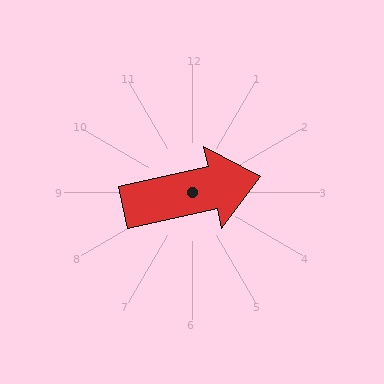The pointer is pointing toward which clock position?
Roughly 3 o'clock.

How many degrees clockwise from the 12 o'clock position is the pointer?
Approximately 77 degrees.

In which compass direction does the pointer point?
East.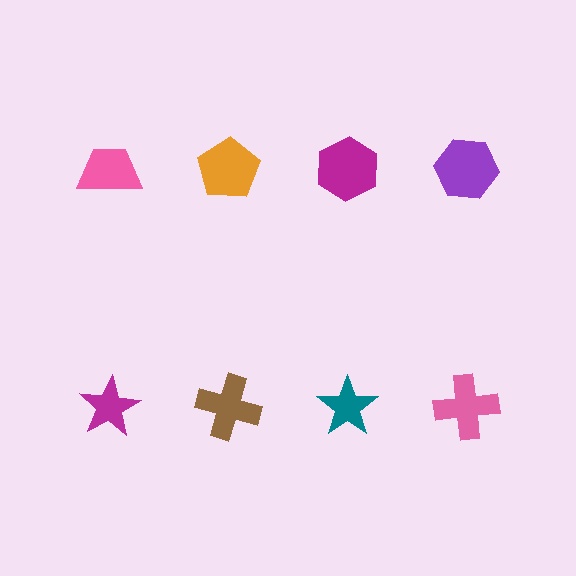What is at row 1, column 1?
A pink trapezoid.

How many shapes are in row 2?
4 shapes.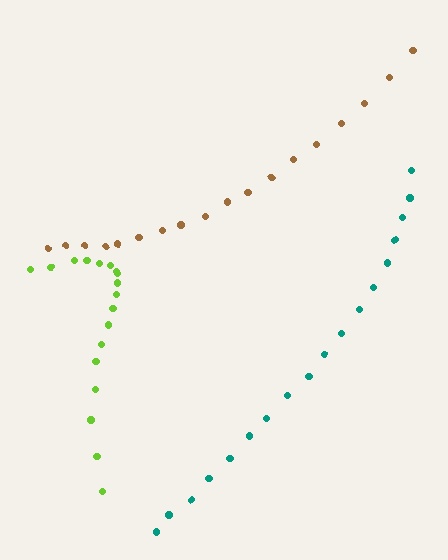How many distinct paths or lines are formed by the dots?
There are 3 distinct paths.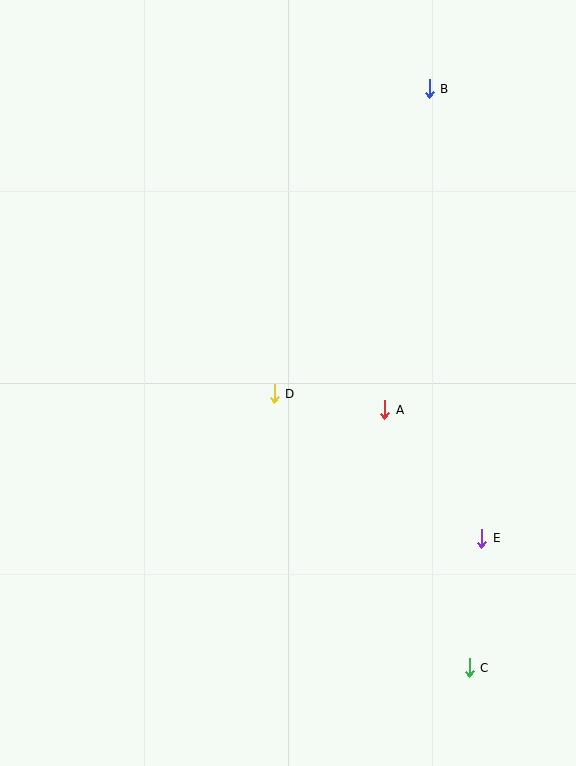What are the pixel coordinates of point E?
Point E is at (482, 538).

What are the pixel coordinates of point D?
Point D is at (274, 394).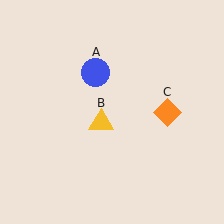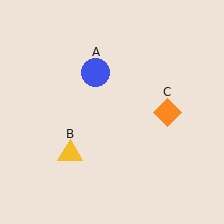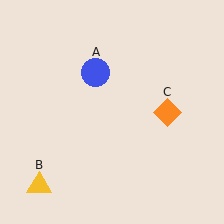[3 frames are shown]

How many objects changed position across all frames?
1 object changed position: yellow triangle (object B).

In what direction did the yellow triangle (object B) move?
The yellow triangle (object B) moved down and to the left.